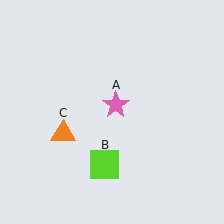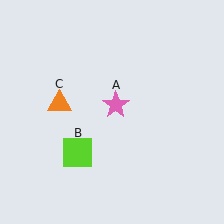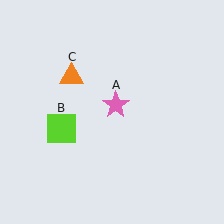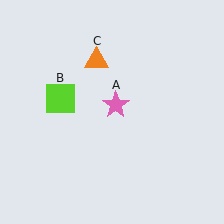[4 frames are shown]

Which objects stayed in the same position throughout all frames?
Pink star (object A) remained stationary.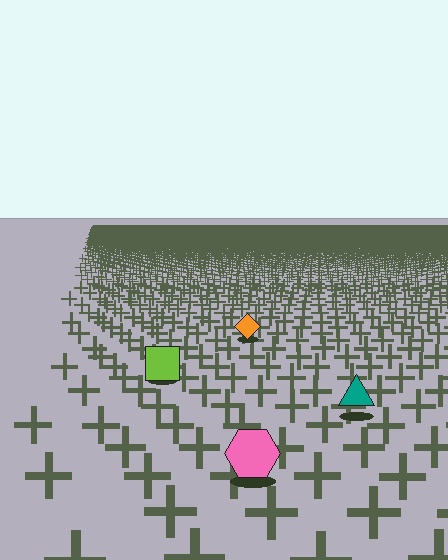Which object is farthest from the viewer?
The orange diamond is farthest from the viewer. It appears smaller and the ground texture around it is denser.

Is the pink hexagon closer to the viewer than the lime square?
Yes. The pink hexagon is closer — you can tell from the texture gradient: the ground texture is coarser near it.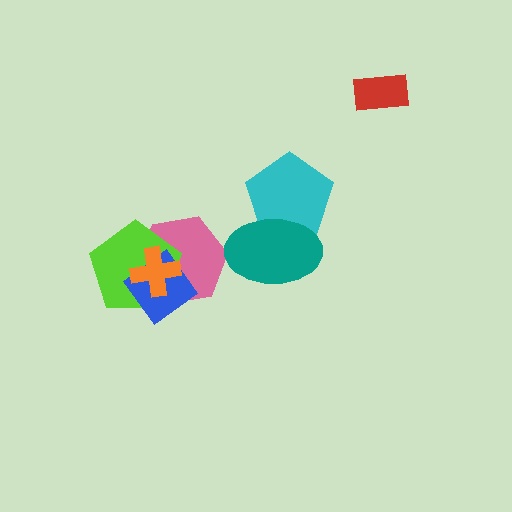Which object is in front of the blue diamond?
The orange cross is in front of the blue diamond.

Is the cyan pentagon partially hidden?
Yes, it is partially covered by another shape.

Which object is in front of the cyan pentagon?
The teal ellipse is in front of the cyan pentagon.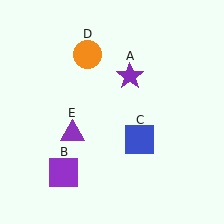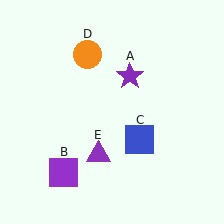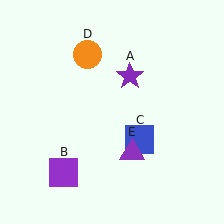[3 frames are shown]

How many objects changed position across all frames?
1 object changed position: purple triangle (object E).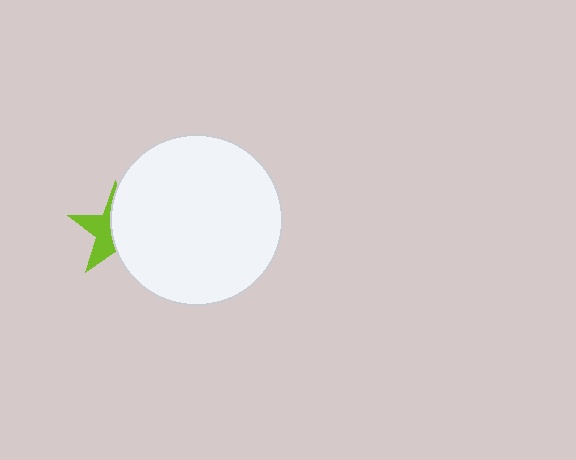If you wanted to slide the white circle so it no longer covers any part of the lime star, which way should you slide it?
Slide it right — that is the most direct way to separate the two shapes.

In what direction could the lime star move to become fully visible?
The lime star could move left. That would shift it out from behind the white circle entirely.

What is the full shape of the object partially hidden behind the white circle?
The partially hidden object is a lime star.